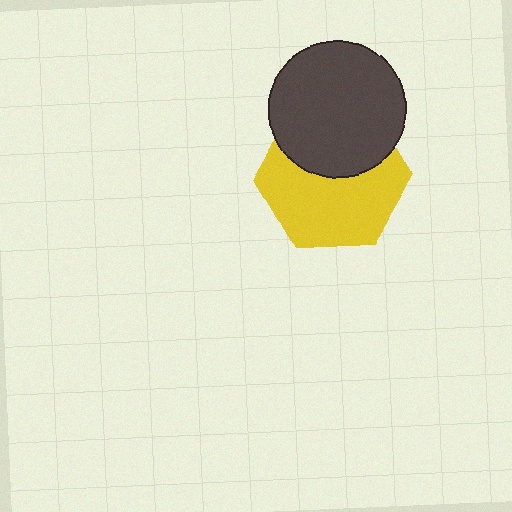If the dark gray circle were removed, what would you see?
You would see the complete yellow hexagon.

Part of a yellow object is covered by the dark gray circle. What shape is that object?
It is a hexagon.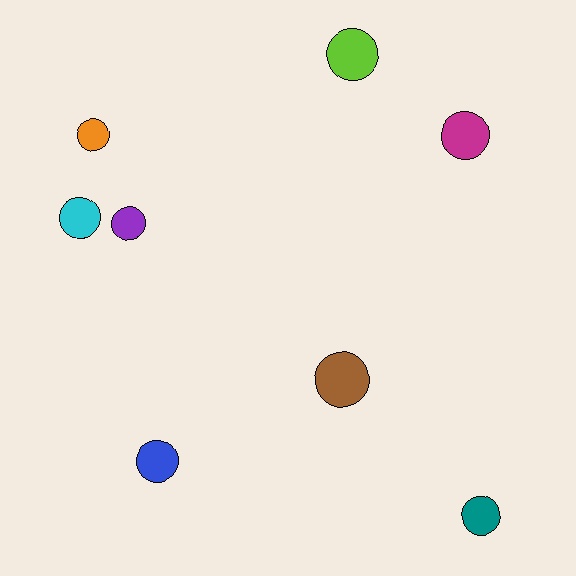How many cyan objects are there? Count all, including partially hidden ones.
There is 1 cyan object.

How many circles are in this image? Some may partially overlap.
There are 8 circles.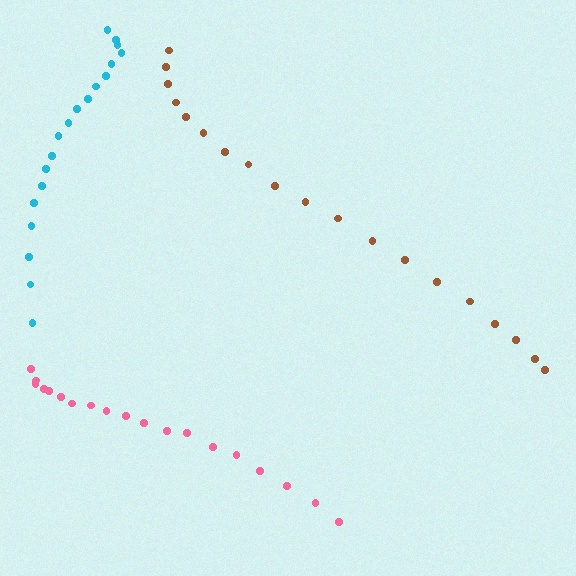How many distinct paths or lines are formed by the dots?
There are 3 distinct paths.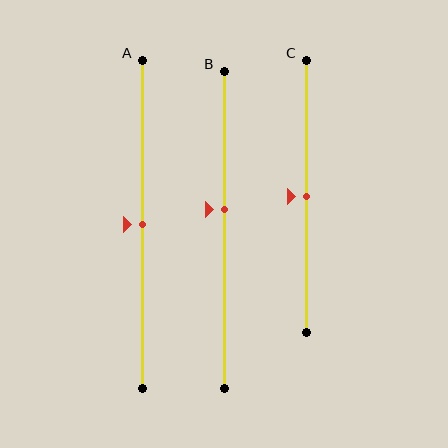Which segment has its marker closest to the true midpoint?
Segment A has its marker closest to the true midpoint.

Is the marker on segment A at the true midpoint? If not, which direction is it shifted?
Yes, the marker on segment A is at the true midpoint.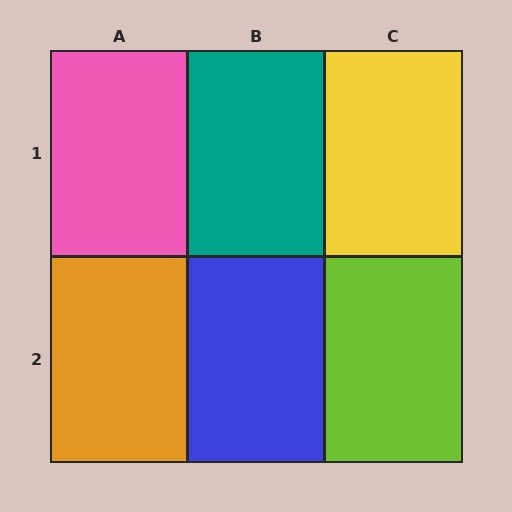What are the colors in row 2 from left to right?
Orange, blue, lime.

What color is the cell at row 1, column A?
Pink.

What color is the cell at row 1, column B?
Teal.